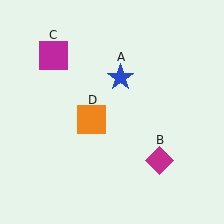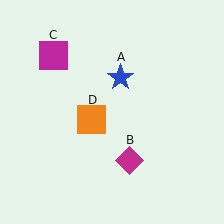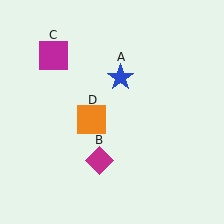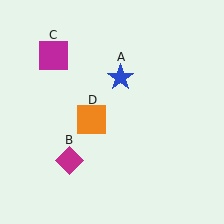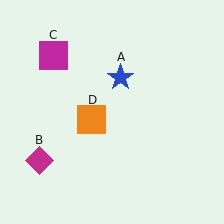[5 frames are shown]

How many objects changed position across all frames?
1 object changed position: magenta diamond (object B).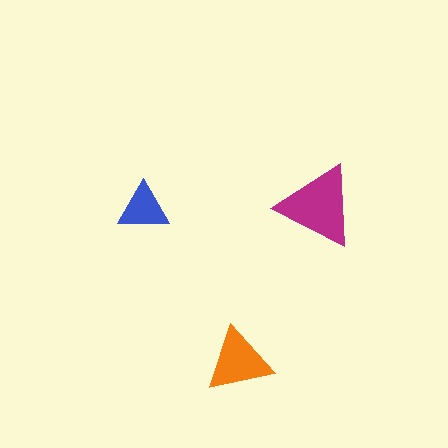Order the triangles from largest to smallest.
the magenta one, the orange one, the blue one.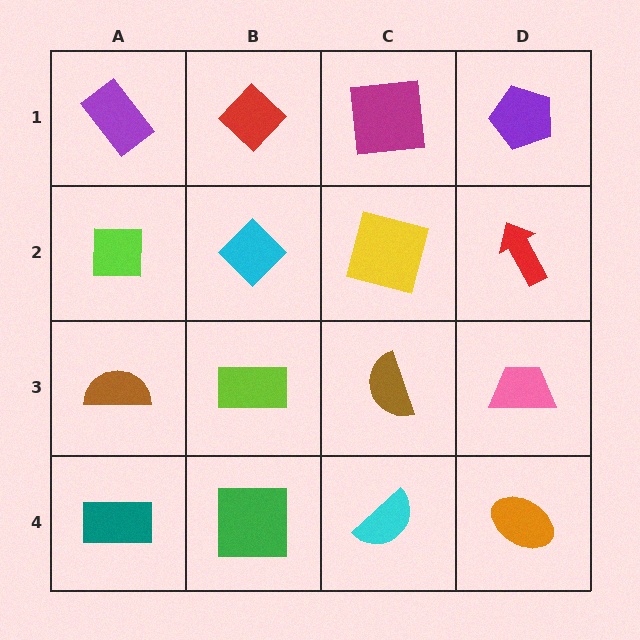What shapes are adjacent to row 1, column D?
A red arrow (row 2, column D), a magenta square (row 1, column C).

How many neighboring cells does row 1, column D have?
2.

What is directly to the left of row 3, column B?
A brown semicircle.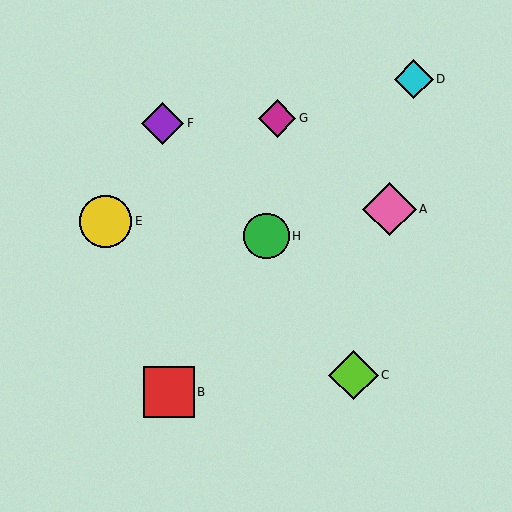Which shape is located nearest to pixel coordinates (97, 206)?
The yellow circle (labeled E) at (106, 221) is nearest to that location.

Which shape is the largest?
The pink diamond (labeled A) is the largest.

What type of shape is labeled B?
Shape B is a red square.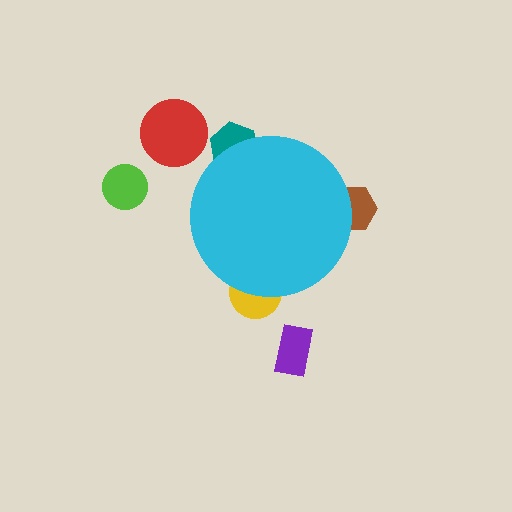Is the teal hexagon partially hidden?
Yes, the teal hexagon is partially hidden behind the cyan circle.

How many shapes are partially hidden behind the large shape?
3 shapes are partially hidden.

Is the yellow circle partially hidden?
Yes, the yellow circle is partially hidden behind the cyan circle.